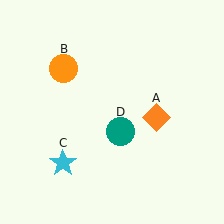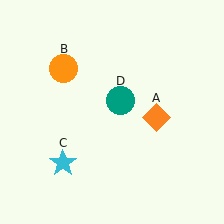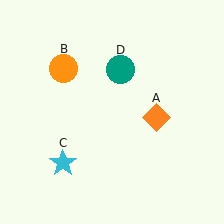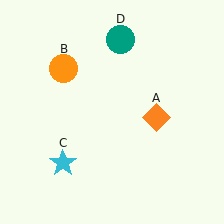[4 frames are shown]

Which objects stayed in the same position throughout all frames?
Orange diamond (object A) and orange circle (object B) and cyan star (object C) remained stationary.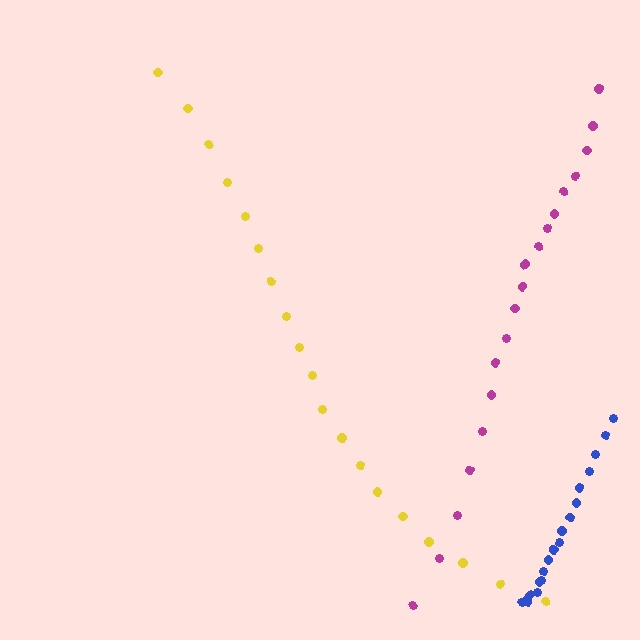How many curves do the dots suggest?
There are 3 distinct paths.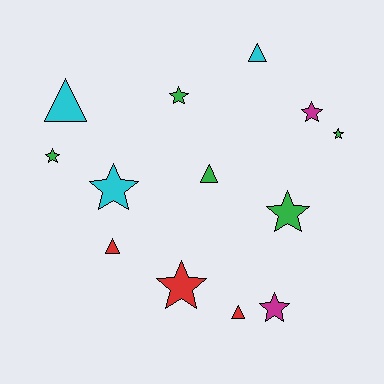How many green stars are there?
There are 4 green stars.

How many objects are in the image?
There are 13 objects.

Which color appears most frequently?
Green, with 5 objects.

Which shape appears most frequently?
Star, with 8 objects.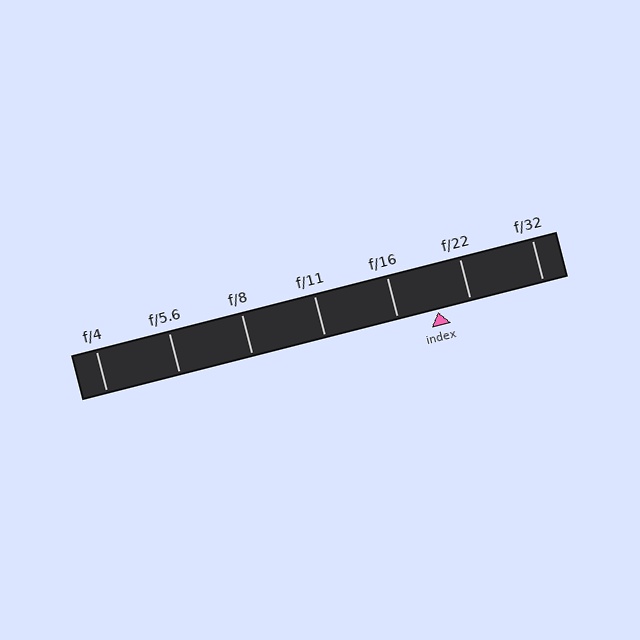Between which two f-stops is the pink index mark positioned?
The index mark is between f/16 and f/22.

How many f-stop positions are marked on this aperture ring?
There are 7 f-stop positions marked.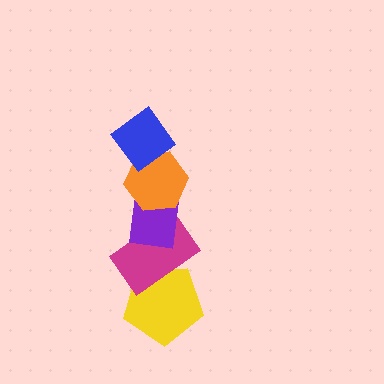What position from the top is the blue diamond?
The blue diamond is 1st from the top.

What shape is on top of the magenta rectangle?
The purple rectangle is on top of the magenta rectangle.